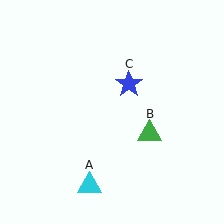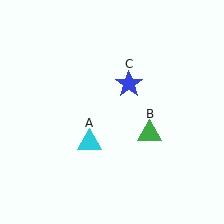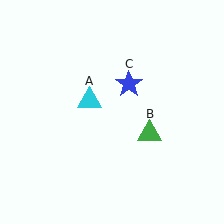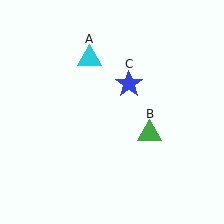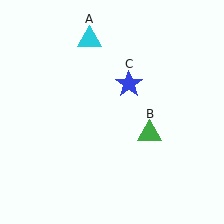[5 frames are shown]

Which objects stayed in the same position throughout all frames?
Green triangle (object B) and blue star (object C) remained stationary.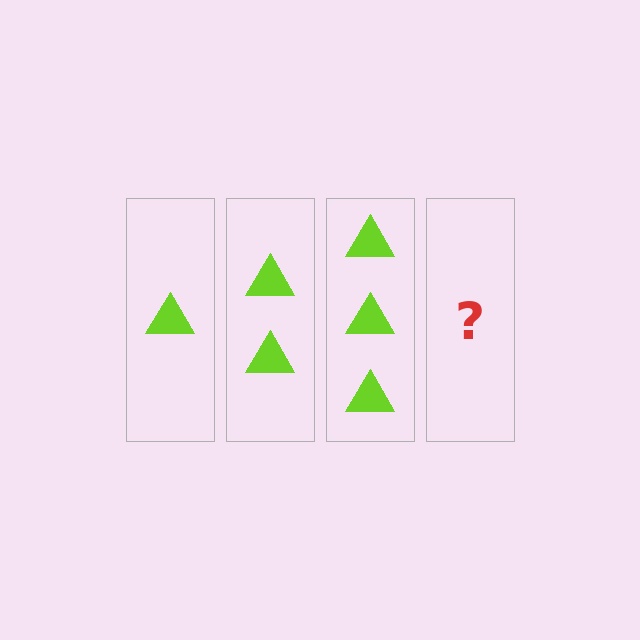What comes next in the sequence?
The next element should be 4 triangles.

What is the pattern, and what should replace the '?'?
The pattern is that each step adds one more triangle. The '?' should be 4 triangles.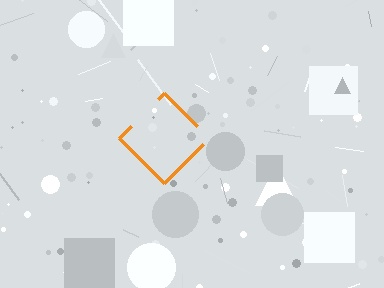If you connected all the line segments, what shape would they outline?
They would outline a diamond.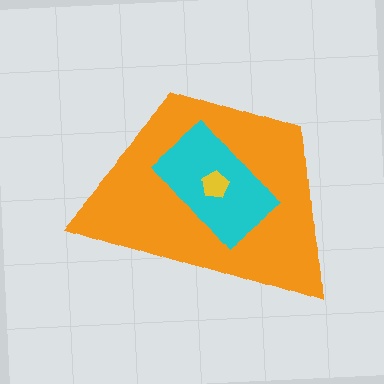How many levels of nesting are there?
3.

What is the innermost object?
The yellow pentagon.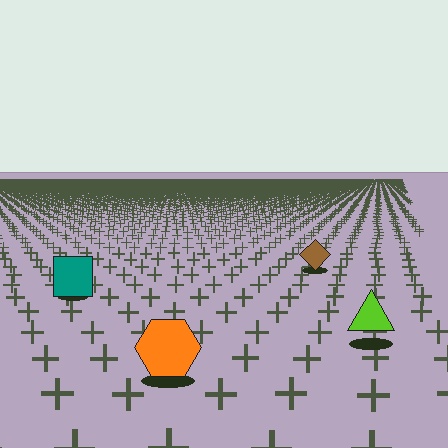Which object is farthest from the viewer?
The brown diamond is farthest from the viewer. It appears smaller and the ground texture around it is denser.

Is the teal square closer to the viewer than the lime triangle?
No. The lime triangle is closer — you can tell from the texture gradient: the ground texture is coarser near it.